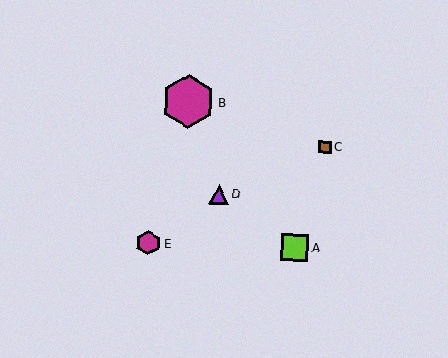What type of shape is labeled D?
Shape D is a purple triangle.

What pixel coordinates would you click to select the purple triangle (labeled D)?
Click at (219, 194) to select the purple triangle D.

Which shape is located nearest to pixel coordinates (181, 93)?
The magenta hexagon (labeled B) at (188, 101) is nearest to that location.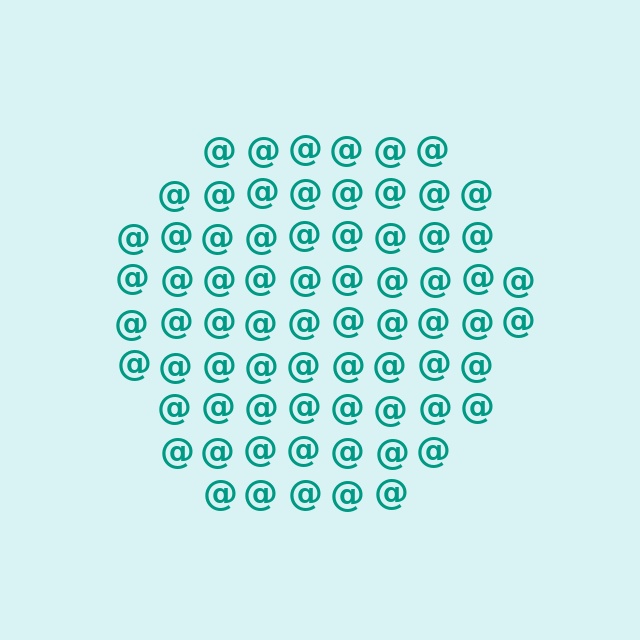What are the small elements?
The small elements are at signs.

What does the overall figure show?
The overall figure shows a circle.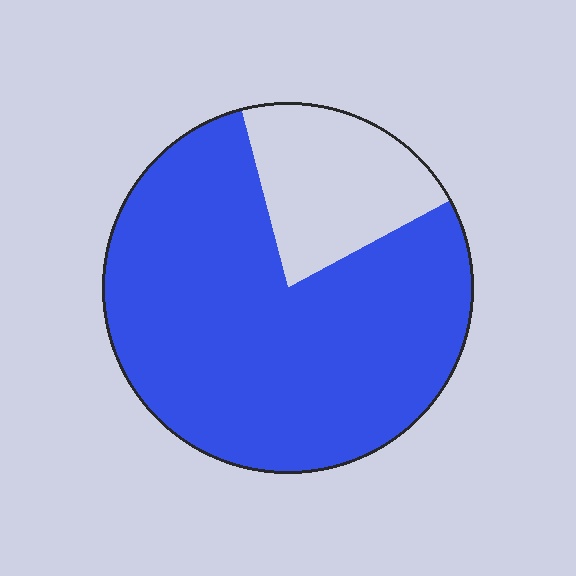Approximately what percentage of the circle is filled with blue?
Approximately 80%.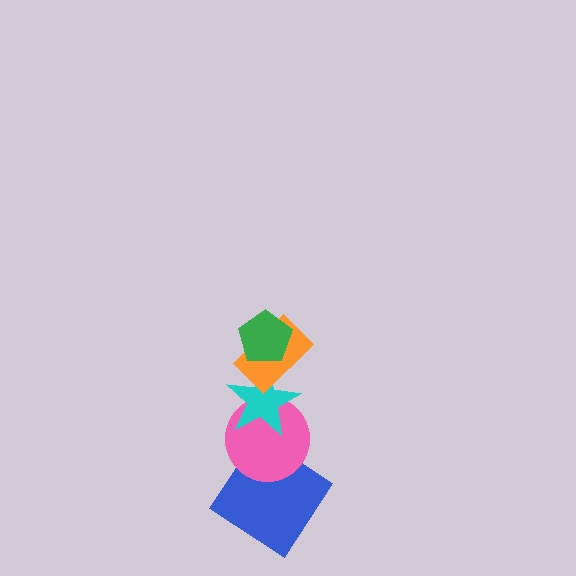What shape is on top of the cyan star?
The orange rectangle is on top of the cyan star.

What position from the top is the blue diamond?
The blue diamond is 5th from the top.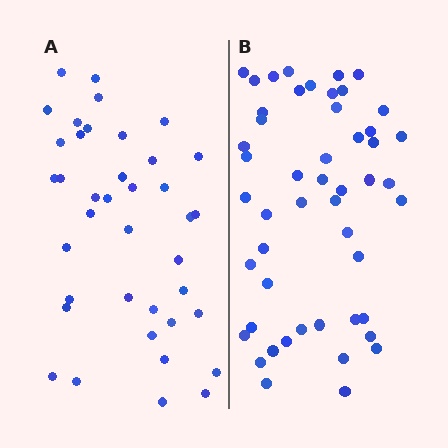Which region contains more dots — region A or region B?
Region B (the right region) has more dots.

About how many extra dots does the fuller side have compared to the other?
Region B has roughly 12 or so more dots than region A.